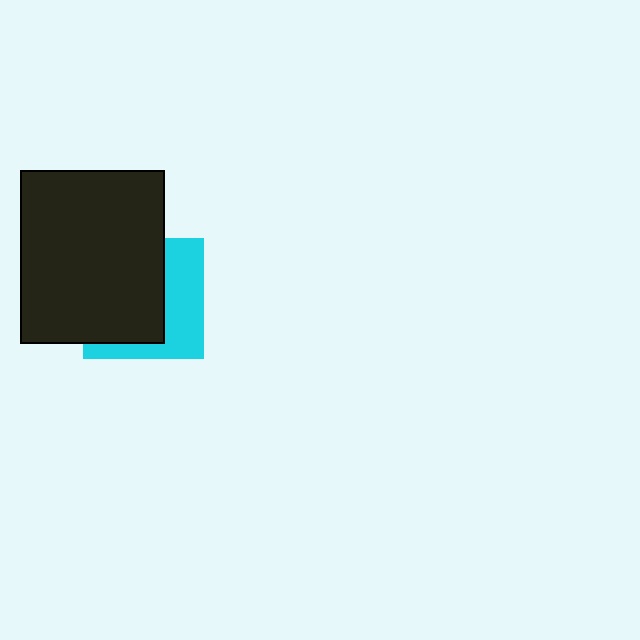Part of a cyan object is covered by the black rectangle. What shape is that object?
It is a square.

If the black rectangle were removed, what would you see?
You would see the complete cyan square.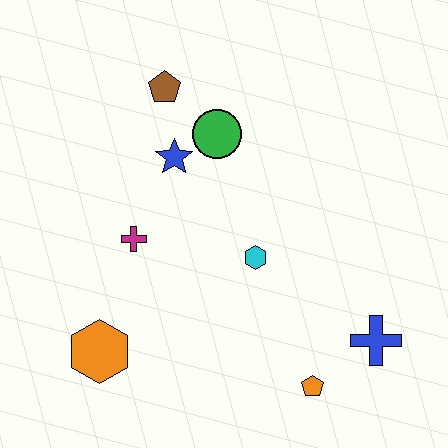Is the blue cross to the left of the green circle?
No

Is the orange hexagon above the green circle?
No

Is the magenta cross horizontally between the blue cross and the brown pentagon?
No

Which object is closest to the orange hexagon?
The magenta cross is closest to the orange hexagon.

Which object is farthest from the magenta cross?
The blue cross is farthest from the magenta cross.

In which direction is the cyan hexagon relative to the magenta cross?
The cyan hexagon is to the right of the magenta cross.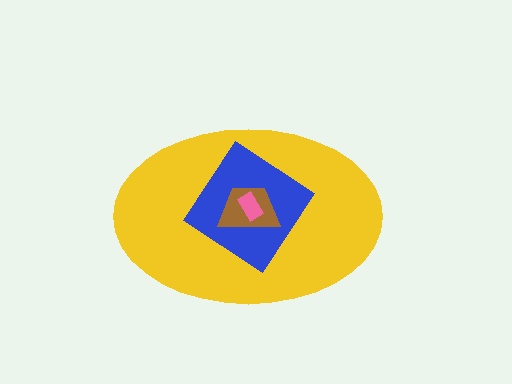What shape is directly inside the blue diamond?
The brown trapezoid.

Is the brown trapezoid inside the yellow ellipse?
Yes.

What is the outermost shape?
The yellow ellipse.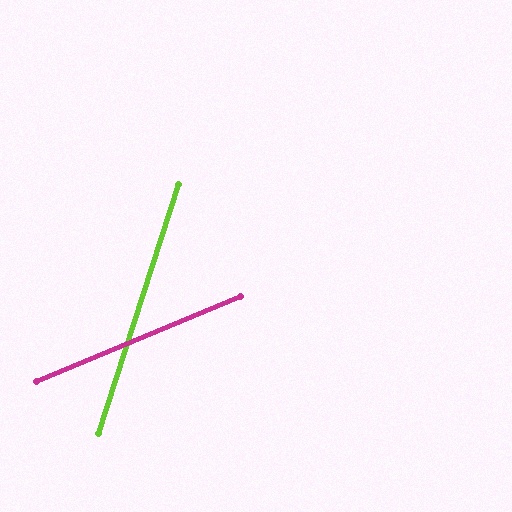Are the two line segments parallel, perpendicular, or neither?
Neither parallel nor perpendicular — they differ by about 50°.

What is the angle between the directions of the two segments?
Approximately 50 degrees.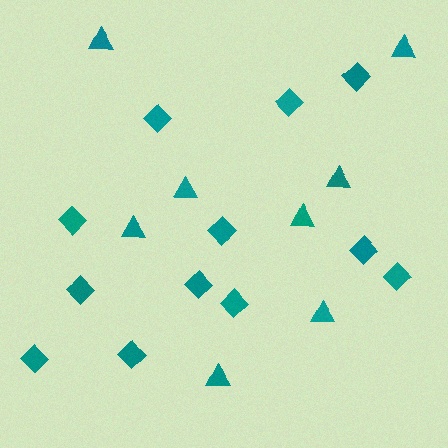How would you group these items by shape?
There are 2 groups: one group of diamonds (12) and one group of triangles (8).